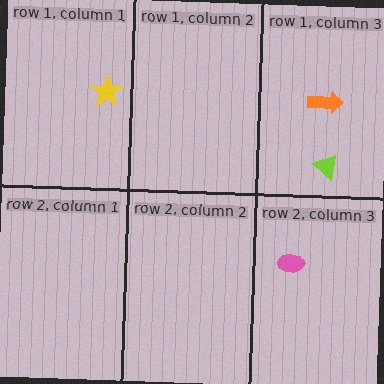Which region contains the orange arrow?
The row 1, column 3 region.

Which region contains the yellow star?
The row 1, column 1 region.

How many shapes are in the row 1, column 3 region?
2.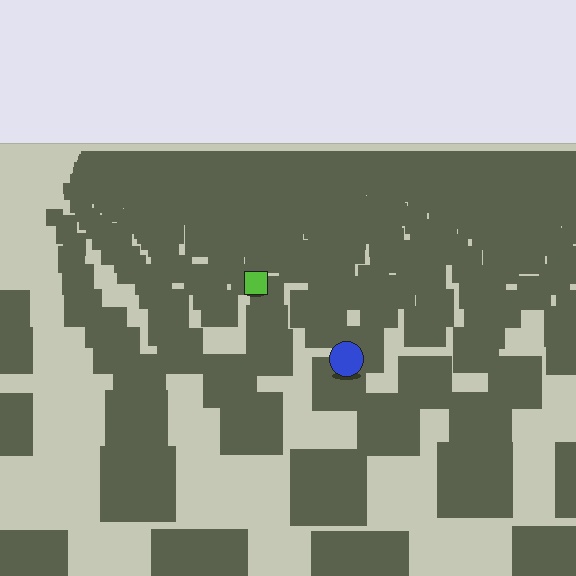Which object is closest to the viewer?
The blue circle is closest. The texture marks near it are larger and more spread out.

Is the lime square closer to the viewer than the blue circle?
No. The blue circle is closer — you can tell from the texture gradient: the ground texture is coarser near it.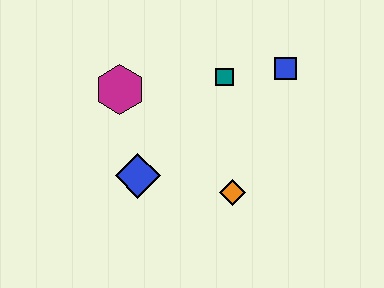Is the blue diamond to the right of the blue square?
No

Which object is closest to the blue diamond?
The magenta hexagon is closest to the blue diamond.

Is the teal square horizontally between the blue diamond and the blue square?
Yes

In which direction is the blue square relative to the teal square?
The blue square is to the right of the teal square.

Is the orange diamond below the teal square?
Yes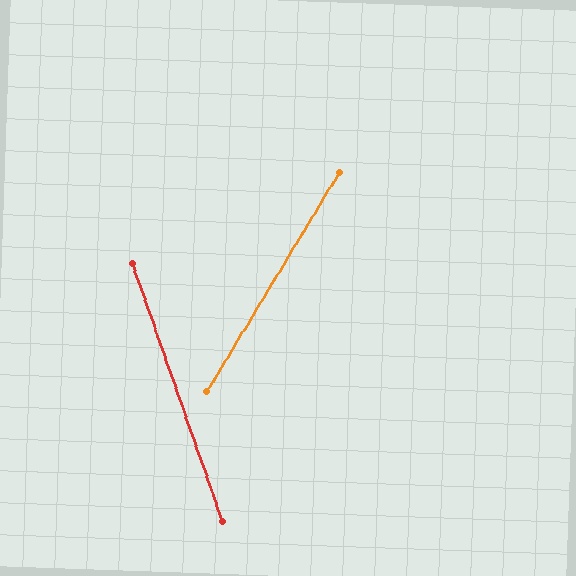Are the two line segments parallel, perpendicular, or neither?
Neither parallel nor perpendicular — they differ by about 50°.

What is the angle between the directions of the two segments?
Approximately 50 degrees.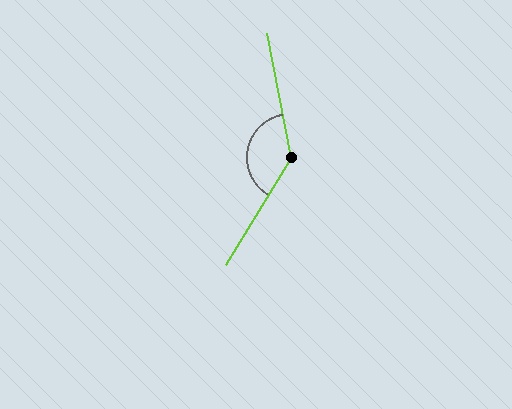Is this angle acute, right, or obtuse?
It is obtuse.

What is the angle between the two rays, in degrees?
Approximately 138 degrees.